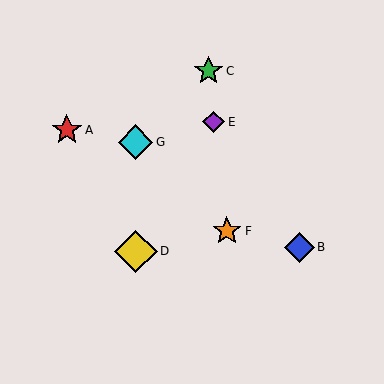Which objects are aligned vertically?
Objects D, G are aligned vertically.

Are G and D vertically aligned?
Yes, both are at x≈136.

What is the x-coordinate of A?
Object A is at x≈67.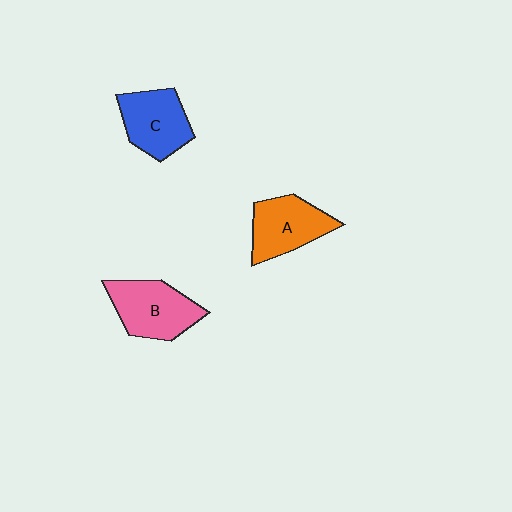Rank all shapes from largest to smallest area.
From largest to smallest: B (pink), A (orange), C (blue).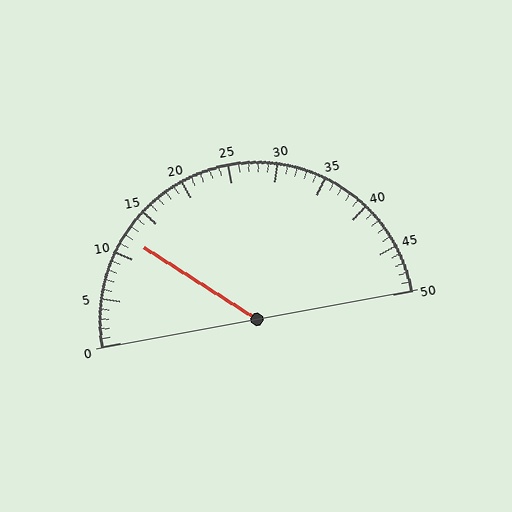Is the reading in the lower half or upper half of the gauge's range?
The reading is in the lower half of the range (0 to 50).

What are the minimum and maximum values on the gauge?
The gauge ranges from 0 to 50.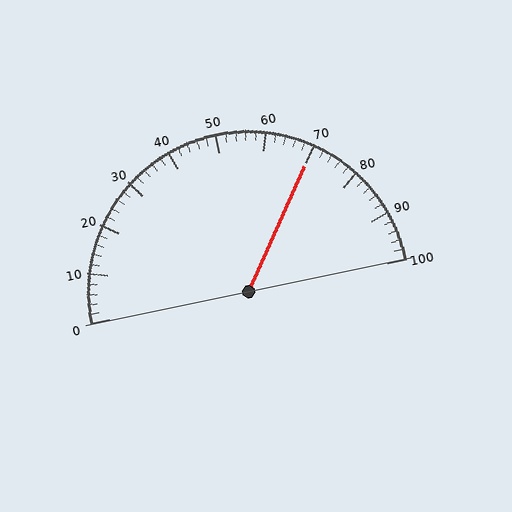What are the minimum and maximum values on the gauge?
The gauge ranges from 0 to 100.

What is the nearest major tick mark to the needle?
The nearest major tick mark is 70.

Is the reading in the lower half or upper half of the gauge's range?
The reading is in the upper half of the range (0 to 100).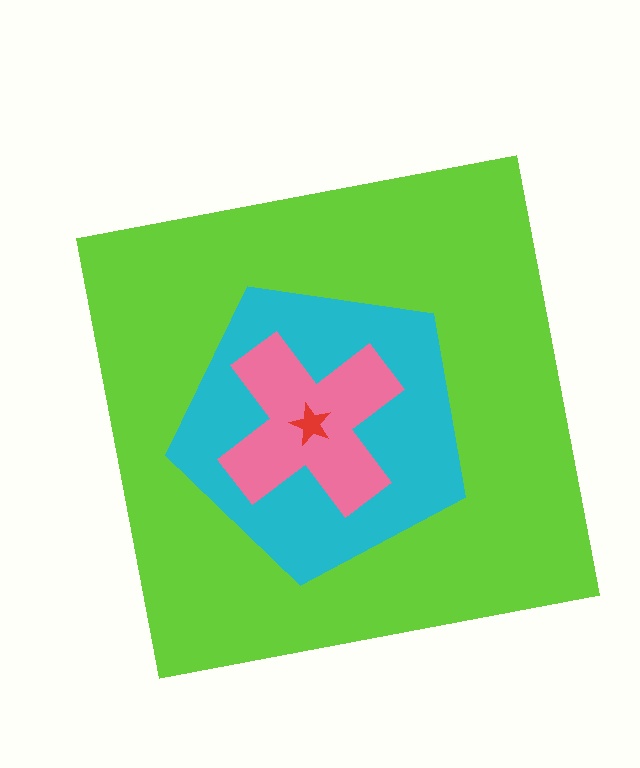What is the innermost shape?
The red star.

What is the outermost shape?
The lime square.